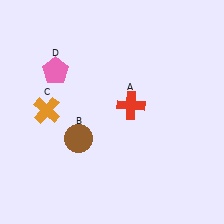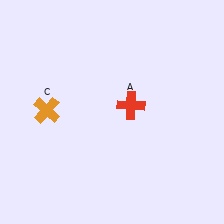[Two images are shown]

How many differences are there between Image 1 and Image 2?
There are 2 differences between the two images.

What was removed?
The pink pentagon (D), the brown circle (B) were removed in Image 2.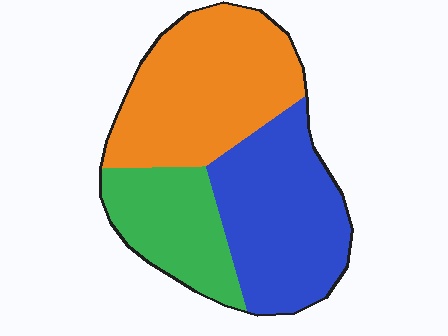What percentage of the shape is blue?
Blue covers 37% of the shape.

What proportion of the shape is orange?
Orange covers roughly 40% of the shape.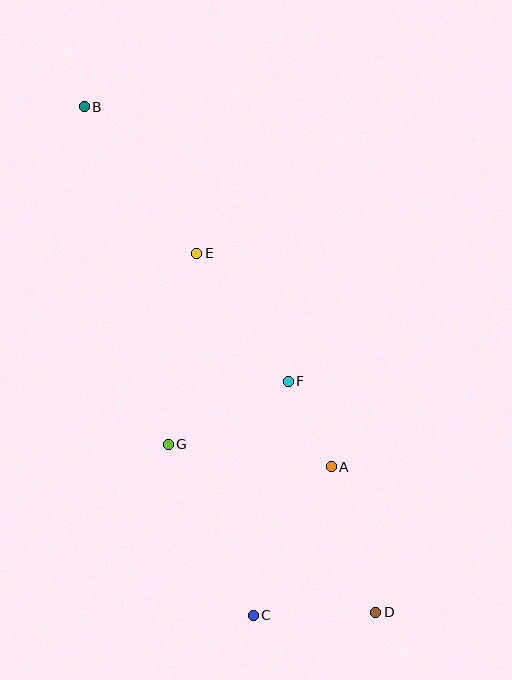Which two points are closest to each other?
Points A and F are closest to each other.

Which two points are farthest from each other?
Points B and D are farthest from each other.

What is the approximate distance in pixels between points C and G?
The distance between C and G is approximately 191 pixels.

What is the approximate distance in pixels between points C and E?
The distance between C and E is approximately 366 pixels.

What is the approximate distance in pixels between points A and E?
The distance between A and E is approximately 252 pixels.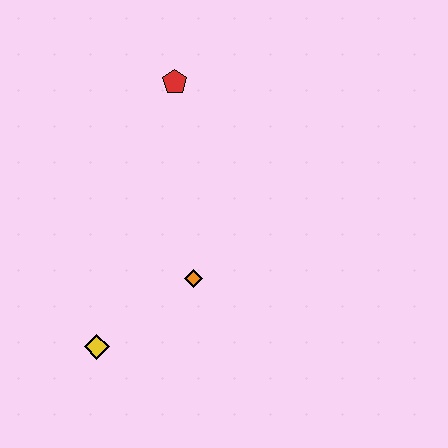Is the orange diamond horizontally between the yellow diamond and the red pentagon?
No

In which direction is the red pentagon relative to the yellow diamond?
The red pentagon is above the yellow diamond.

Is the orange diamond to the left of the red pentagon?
No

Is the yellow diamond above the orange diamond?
No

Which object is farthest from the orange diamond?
The red pentagon is farthest from the orange diamond.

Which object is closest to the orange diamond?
The yellow diamond is closest to the orange diamond.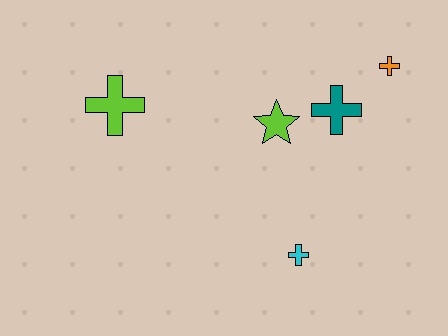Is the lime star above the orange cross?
No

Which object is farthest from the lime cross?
The orange cross is farthest from the lime cross.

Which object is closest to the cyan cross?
The lime star is closest to the cyan cross.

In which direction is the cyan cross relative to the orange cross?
The cyan cross is below the orange cross.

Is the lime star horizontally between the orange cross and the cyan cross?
No